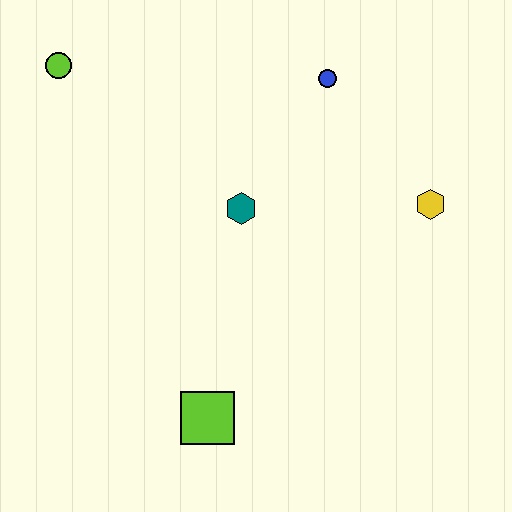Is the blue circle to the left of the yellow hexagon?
Yes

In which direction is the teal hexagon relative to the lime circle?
The teal hexagon is to the right of the lime circle.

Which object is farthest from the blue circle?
The lime square is farthest from the blue circle.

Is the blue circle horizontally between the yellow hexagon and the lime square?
Yes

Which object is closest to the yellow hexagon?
The blue circle is closest to the yellow hexagon.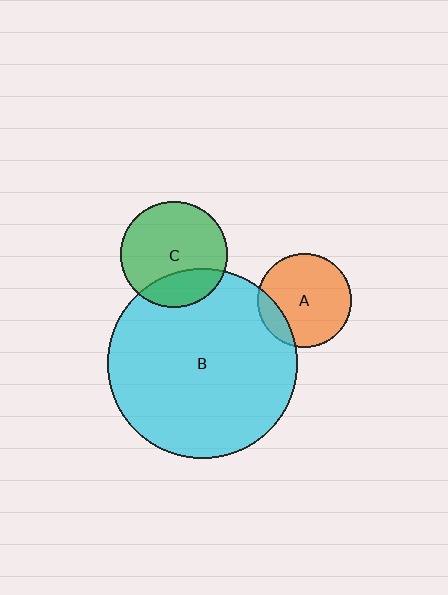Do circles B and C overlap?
Yes.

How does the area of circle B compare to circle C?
Approximately 3.2 times.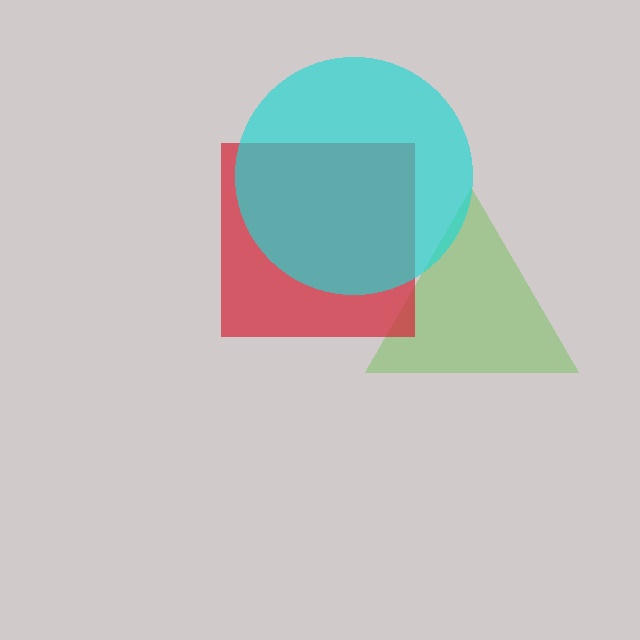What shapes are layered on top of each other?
The layered shapes are: a lime triangle, a red square, a cyan circle.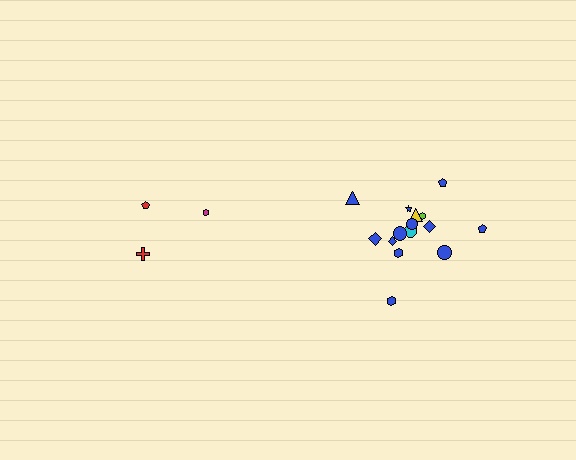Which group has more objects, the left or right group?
The right group.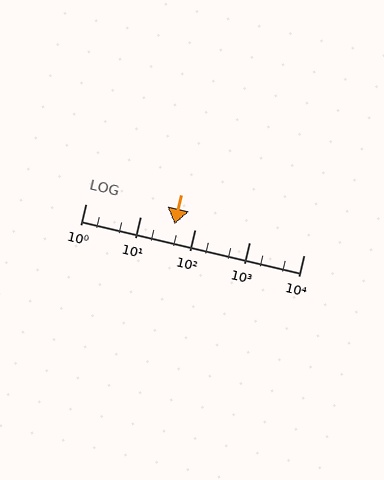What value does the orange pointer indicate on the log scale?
The pointer indicates approximately 43.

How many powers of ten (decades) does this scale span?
The scale spans 4 decades, from 1 to 10000.